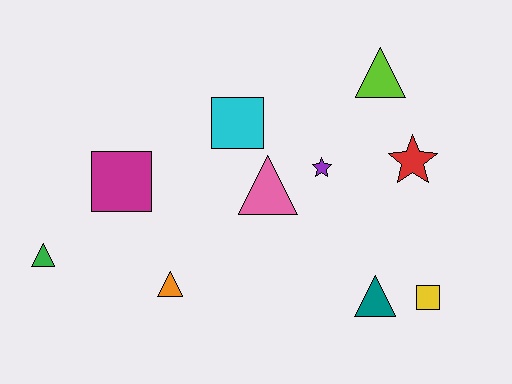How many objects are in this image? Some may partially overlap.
There are 10 objects.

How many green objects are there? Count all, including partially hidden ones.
There is 1 green object.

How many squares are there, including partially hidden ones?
There are 3 squares.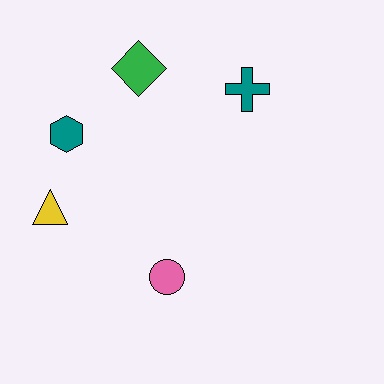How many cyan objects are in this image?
There are no cyan objects.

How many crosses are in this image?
There is 1 cross.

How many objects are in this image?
There are 5 objects.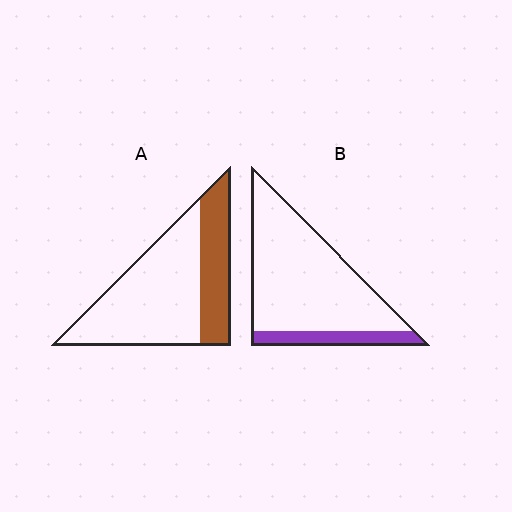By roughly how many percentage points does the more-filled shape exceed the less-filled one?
By roughly 15 percentage points (A over B).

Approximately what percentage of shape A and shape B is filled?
A is approximately 30% and B is approximately 15%.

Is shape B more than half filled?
No.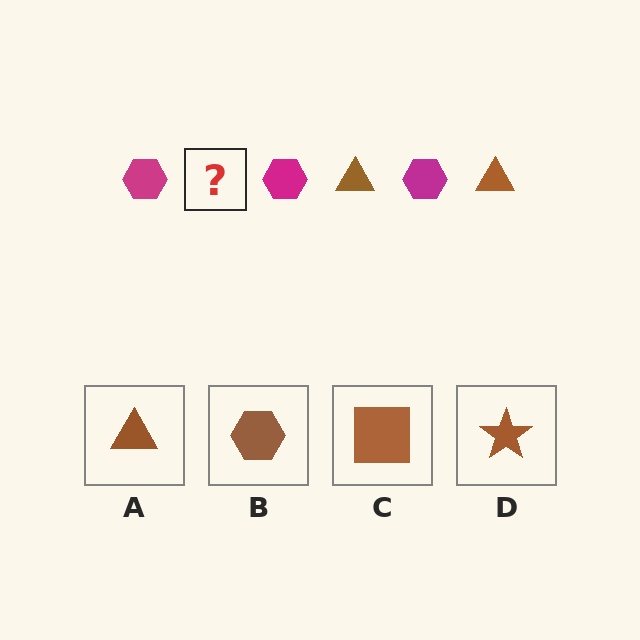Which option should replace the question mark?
Option A.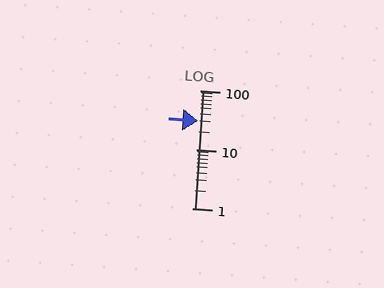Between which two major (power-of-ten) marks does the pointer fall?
The pointer is between 10 and 100.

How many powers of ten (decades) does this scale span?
The scale spans 2 decades, from 1 to 100.